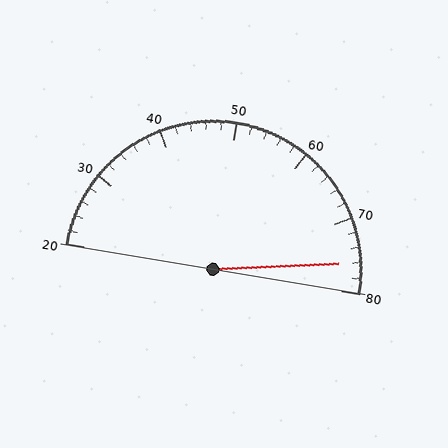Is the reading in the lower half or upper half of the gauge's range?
The reading is in the upper half of the range (20 to 80).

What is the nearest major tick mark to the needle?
The nearest major tick mark is 80.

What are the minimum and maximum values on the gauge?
The gauge ranges from 20 to 80.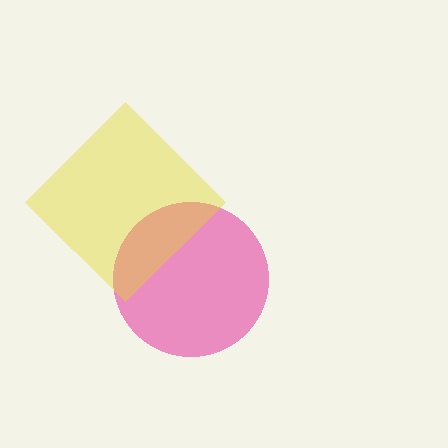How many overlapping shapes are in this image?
There are 2 overlapping shapes in the image.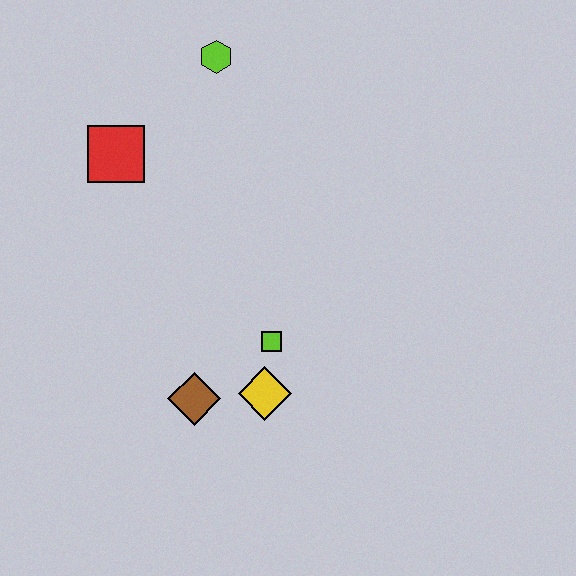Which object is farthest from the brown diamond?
The lime hexagon is farthest from the brown diamond.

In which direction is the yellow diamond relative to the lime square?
The yellow diamond is below the lime square.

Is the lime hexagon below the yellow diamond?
No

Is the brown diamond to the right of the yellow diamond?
No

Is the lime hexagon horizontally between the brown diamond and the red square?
No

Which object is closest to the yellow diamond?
The lime square is closest to the yellow diamond.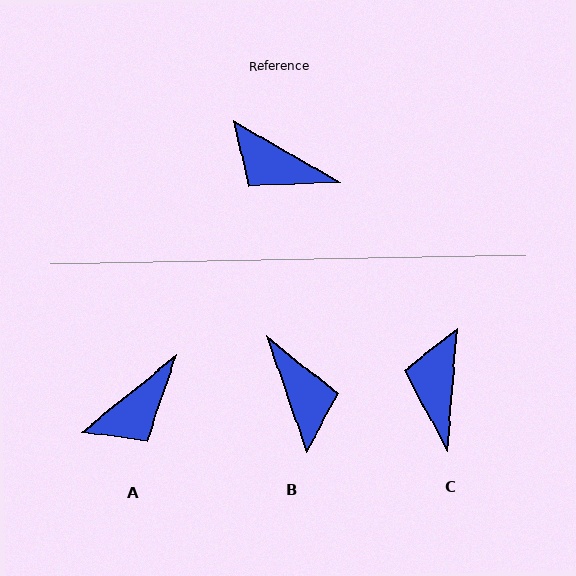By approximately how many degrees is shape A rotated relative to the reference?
Approximately 69 degrees counter-clockwise.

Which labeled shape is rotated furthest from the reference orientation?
B, about 139 degrees away.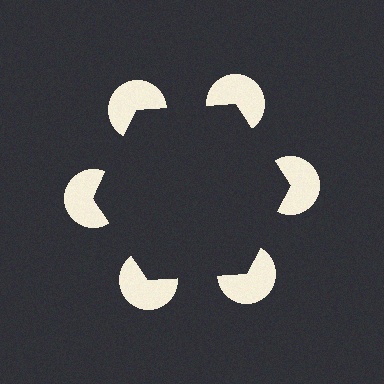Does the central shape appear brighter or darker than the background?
It typically appears slightly darker than the background, even though no actual brightness change is drawn.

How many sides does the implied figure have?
6 sides.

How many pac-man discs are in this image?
There are 6 — one at each vertex of the illusory hexagon.